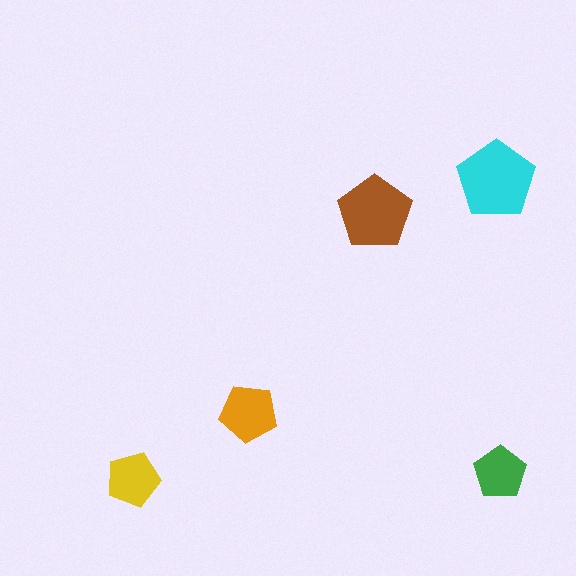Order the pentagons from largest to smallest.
the cyan one, the brown one, the orange one, the yellow one, the green one.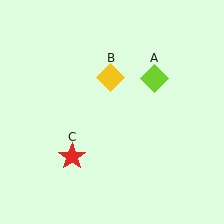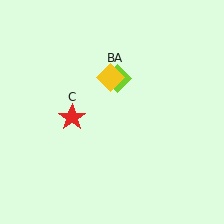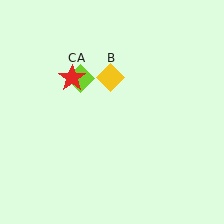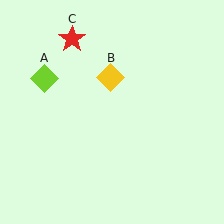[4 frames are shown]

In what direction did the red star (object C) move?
The red star (object C) moved up.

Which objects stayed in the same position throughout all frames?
Yellow diamond (object B) remained stationary.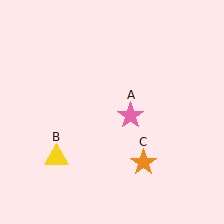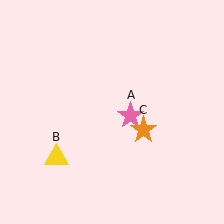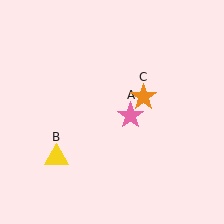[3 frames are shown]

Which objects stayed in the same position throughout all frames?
Pink star (object A) and yellow triangle (object B) remained stationary.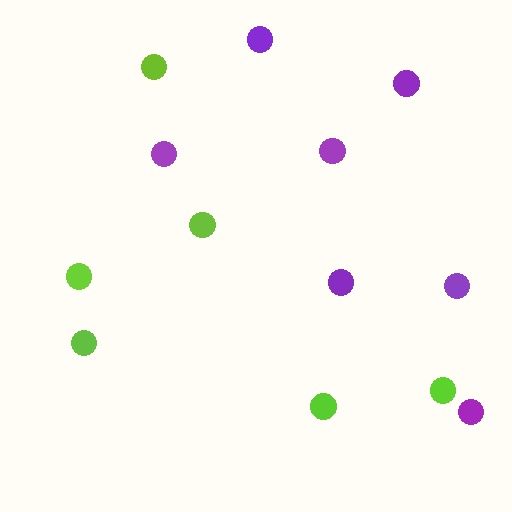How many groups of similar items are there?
There are 2 groups: one group of purple circles (7) and one group of lime circles (6).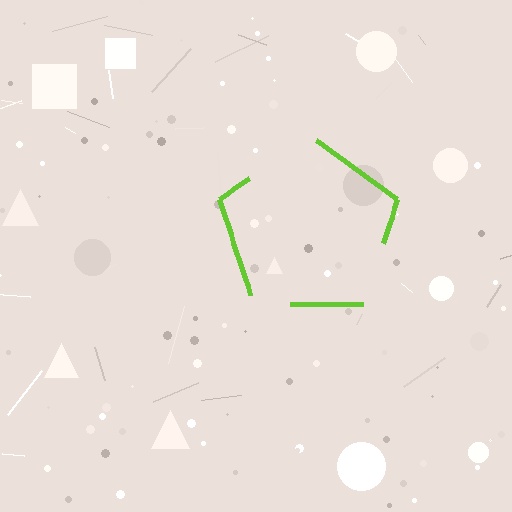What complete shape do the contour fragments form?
The contour fragments form a pentagon.